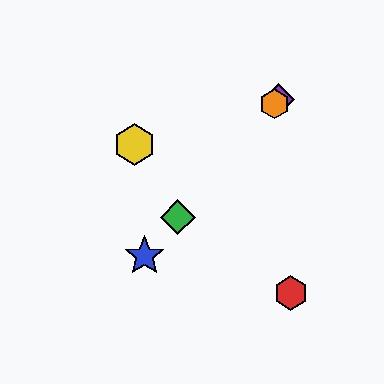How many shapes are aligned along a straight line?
4 shapes (the blue star, the green diamond, the purple diamond, the orange hexagon) are aligned along a straight line.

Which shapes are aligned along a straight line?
The blue star, the green diamond, the purple diamond, the orange hexagon are aligned along a straight line.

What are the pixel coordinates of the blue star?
The blue star is at (145, 256).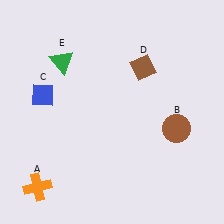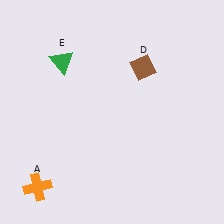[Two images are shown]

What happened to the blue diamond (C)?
The blue diamond (C) was removed in Image 2. It was in the top-left area of Image 1.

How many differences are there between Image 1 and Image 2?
There are 2 differences between the two images.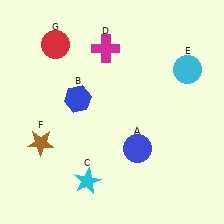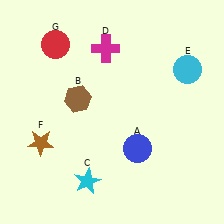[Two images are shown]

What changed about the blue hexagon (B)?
In Image 1, B is blue. In Image 2, it changed to brown.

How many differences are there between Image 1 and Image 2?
There is 1 difference between the two images.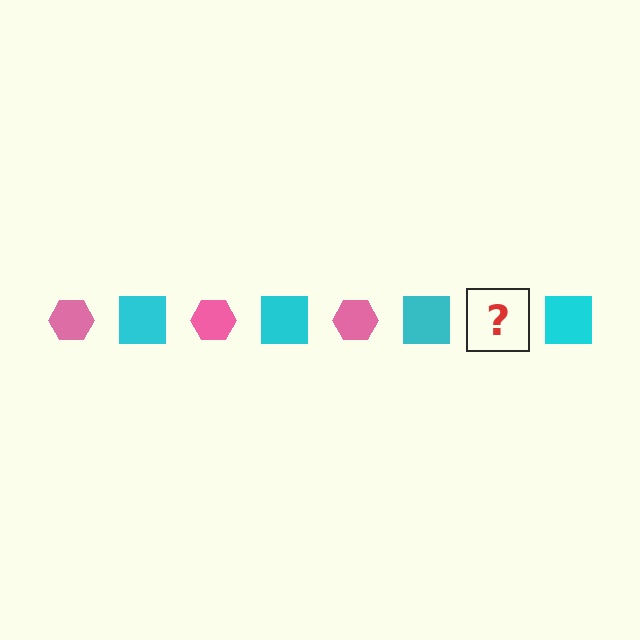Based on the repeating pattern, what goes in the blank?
The blank should be a pink hexagon.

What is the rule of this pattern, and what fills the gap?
The rule is that the pattern alternates between pink hexagon and cyan square. The gap should be filled with a pink hexagon.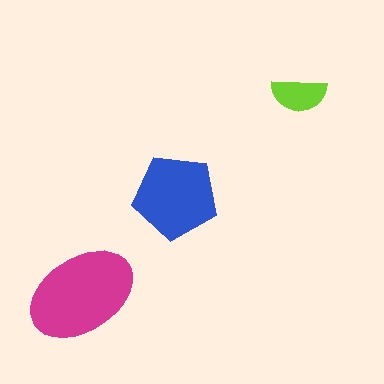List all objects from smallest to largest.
The lime semicircle, the blue pentagon, the magenta ellipse.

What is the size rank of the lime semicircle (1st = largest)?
3rd.